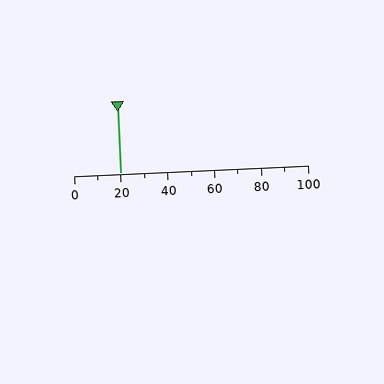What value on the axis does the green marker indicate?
The marker indicates approximately 20.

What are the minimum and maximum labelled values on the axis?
The axis runs from 0 to 100.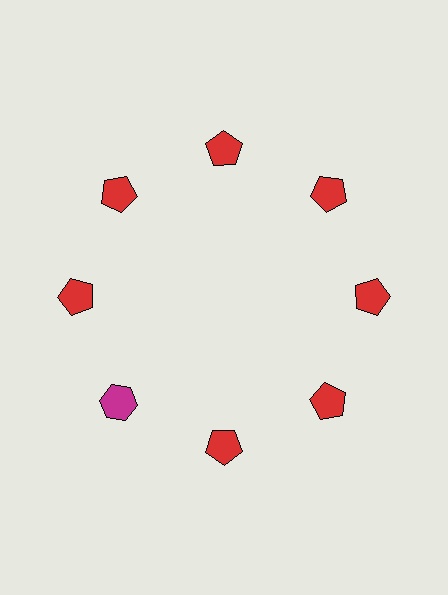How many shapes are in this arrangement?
There are 8 shapes arranged in a ring pattern.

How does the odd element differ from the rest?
It differs in both color (magenta instead of red) and shape (hexagon instead of pentagon).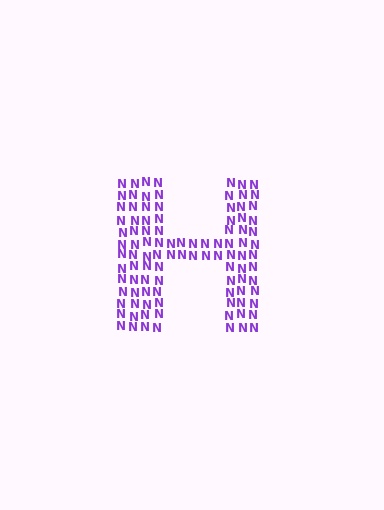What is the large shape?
The large shape is the letter H.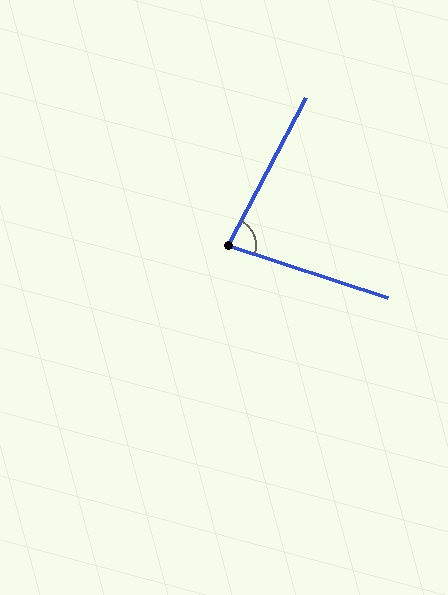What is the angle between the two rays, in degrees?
Approximately 80 degrees.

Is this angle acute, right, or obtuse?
It is acute.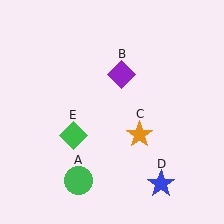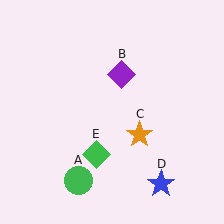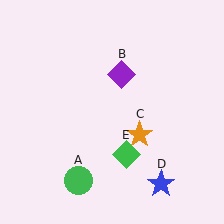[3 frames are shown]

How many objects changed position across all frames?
1 object changed position: green diamond (object E).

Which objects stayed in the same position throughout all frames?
Green circle (object A) and purple diamond (object B) and orange star (object C) and blue star (object D) remained stationary.